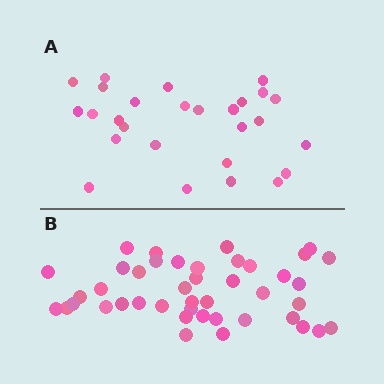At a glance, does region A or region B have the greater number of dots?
Region B (the bottom region) has more dots.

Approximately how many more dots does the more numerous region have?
Region B has approximately 15 more dots than region A.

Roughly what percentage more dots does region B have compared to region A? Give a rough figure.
About 60% more.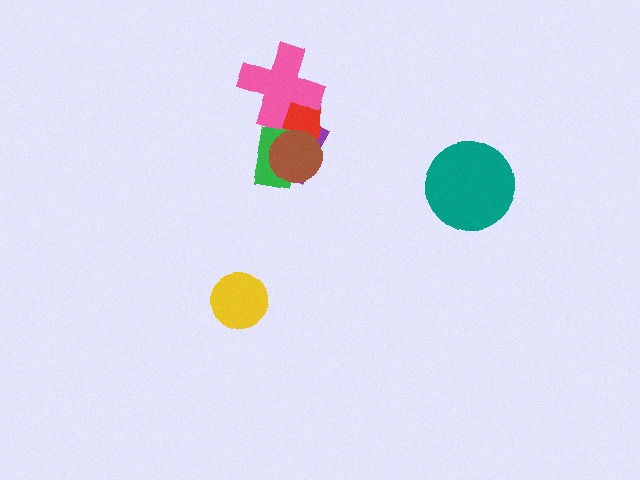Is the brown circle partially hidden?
No, no other shape covers it.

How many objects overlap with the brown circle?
3 objects overlap with the brown circle.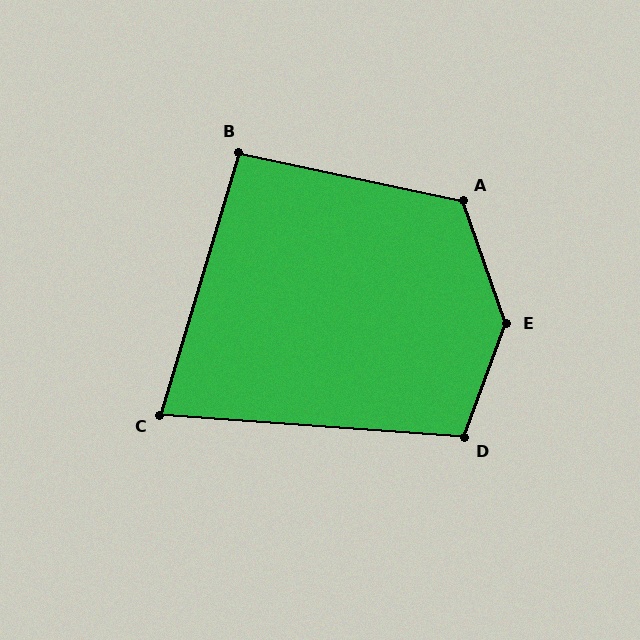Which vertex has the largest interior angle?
E, at approximately 141 degrees.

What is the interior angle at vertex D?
Approximately 106 degrees (obtuse).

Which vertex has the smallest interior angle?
C, at approximately 78 degrees.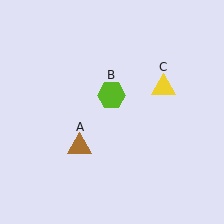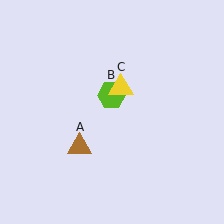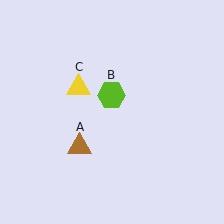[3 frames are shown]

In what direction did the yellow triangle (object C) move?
The yellow triangle (object C) moved left.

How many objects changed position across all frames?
1 object changed position: yellow triangle (object C).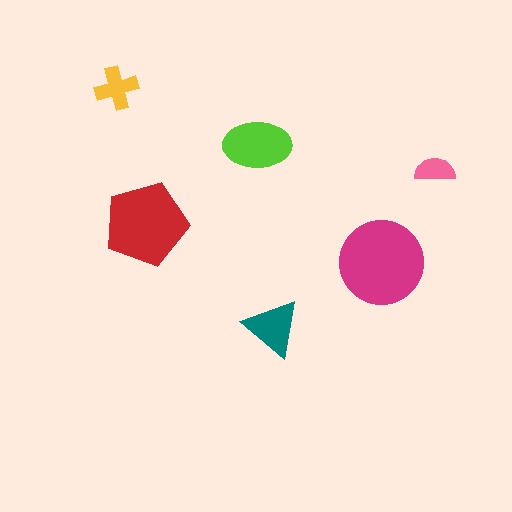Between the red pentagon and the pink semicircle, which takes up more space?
The red pentagon.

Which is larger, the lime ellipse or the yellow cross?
The lime ellipse.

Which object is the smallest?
The pink semicircle.